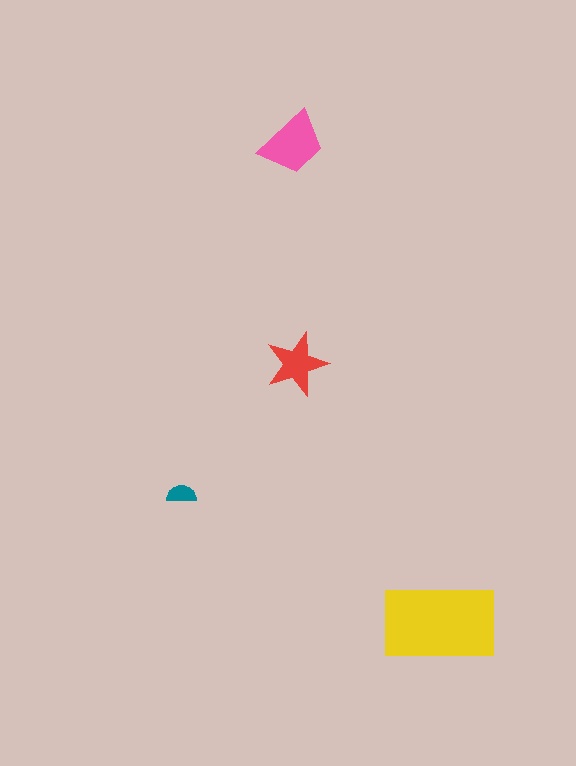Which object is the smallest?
The teal semicircle.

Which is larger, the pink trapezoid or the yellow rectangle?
The yellow rectangle.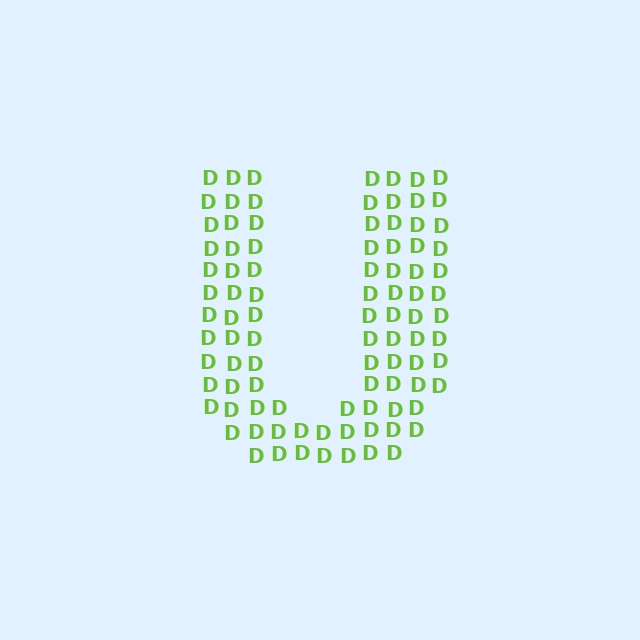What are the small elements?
The small elements are letter D's.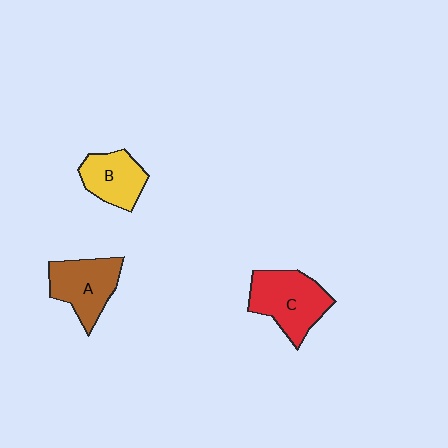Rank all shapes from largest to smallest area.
From largest to smallest: C (red), A (brown), B (yellow).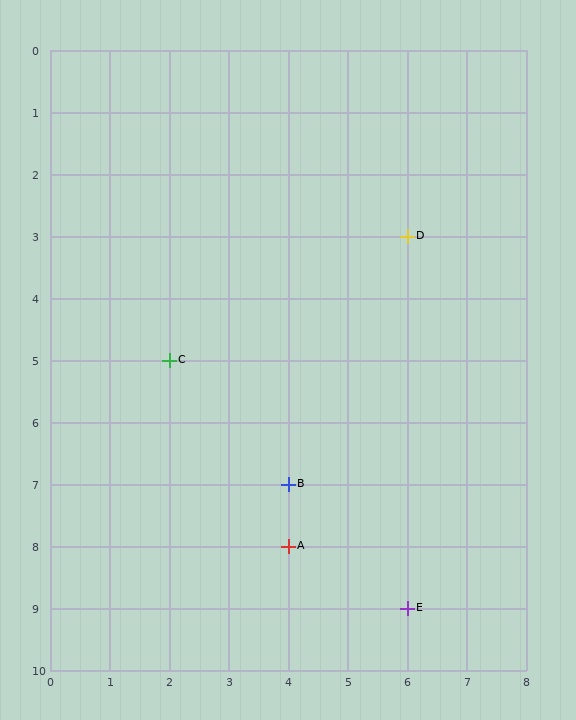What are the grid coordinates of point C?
Point C is at grid coordinates (2, 5).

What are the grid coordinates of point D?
Point D is at grid coordinates (6, 3).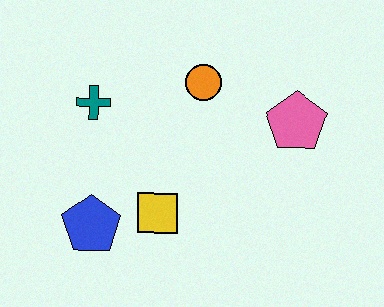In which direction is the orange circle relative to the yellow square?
The orange circle is above the yellow square.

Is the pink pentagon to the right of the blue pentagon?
Yes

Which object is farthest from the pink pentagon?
The blue pentagon is farthest from the pink pentagon.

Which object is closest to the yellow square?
The blue pentagon is closest to the yellow square.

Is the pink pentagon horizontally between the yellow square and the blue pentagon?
No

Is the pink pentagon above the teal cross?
No